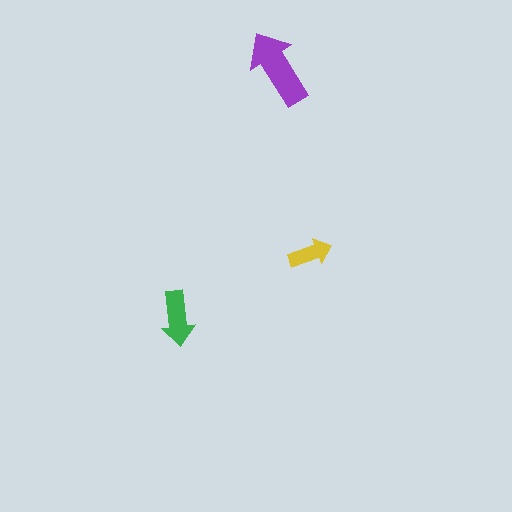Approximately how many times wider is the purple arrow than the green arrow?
About 1.5 times wider.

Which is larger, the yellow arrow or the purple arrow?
The purple one.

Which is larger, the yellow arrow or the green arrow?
The green one.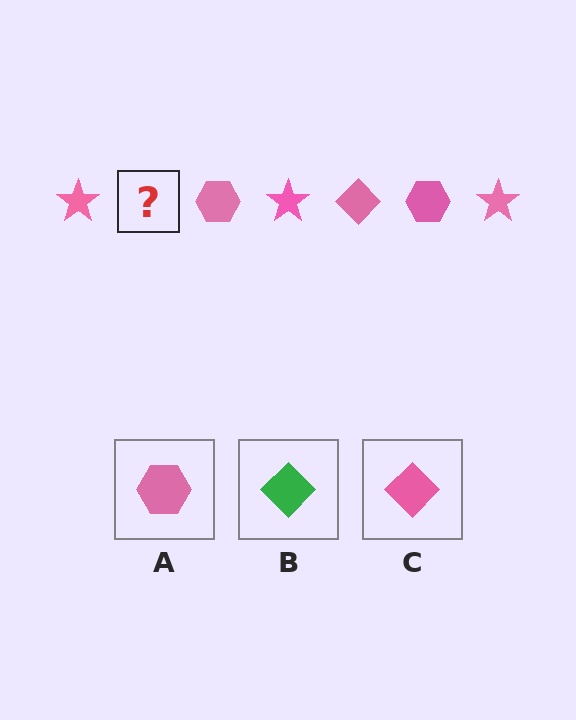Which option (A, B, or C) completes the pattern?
C.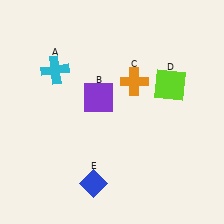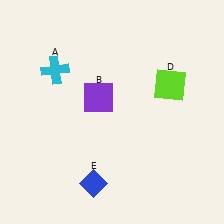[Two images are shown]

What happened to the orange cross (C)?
The orange cross (C) was removed in Image 2. It was in the top-right area of Image 1.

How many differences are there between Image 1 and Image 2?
There is 1 difference between the two images.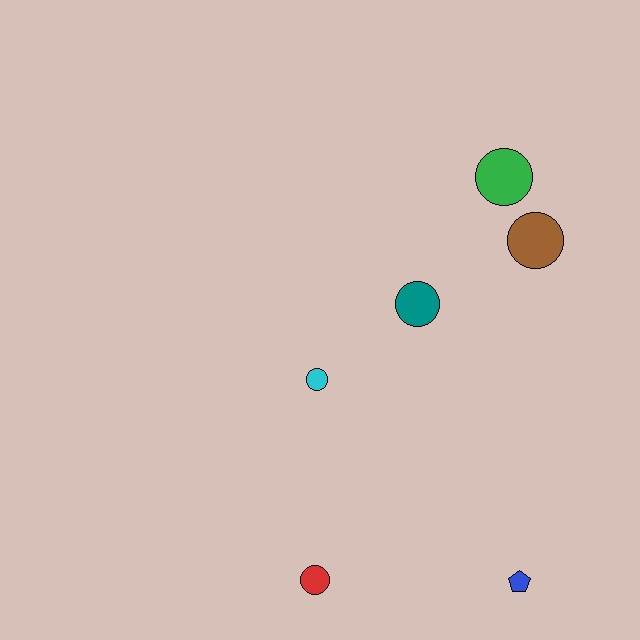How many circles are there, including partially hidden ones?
There are 5 circles.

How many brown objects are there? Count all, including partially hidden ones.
There is 1 brown object.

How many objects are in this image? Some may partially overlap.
There are 6 objects.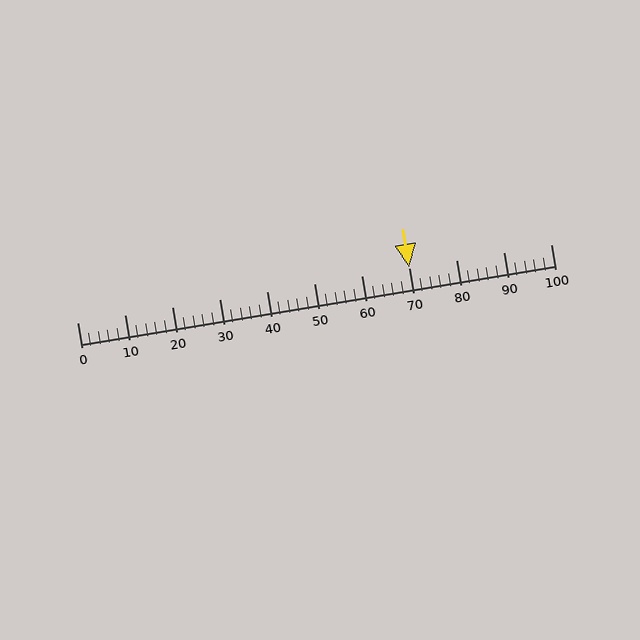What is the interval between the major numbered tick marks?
The major tick marks are spaced 10 units apart.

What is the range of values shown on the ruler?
The ruler shows values from 0 to 100.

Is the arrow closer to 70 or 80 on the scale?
The arrow is closer to 70.